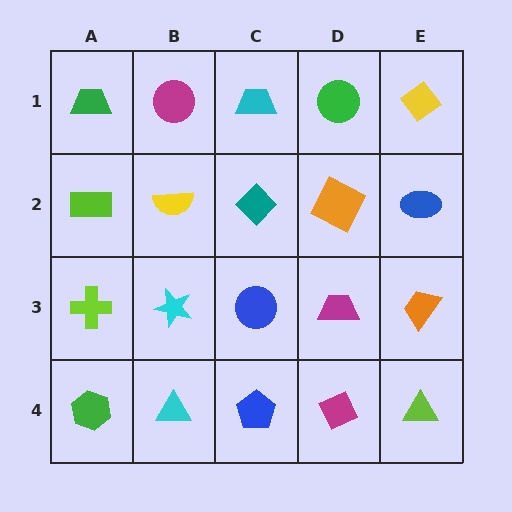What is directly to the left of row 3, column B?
A lime cross.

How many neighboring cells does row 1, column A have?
2.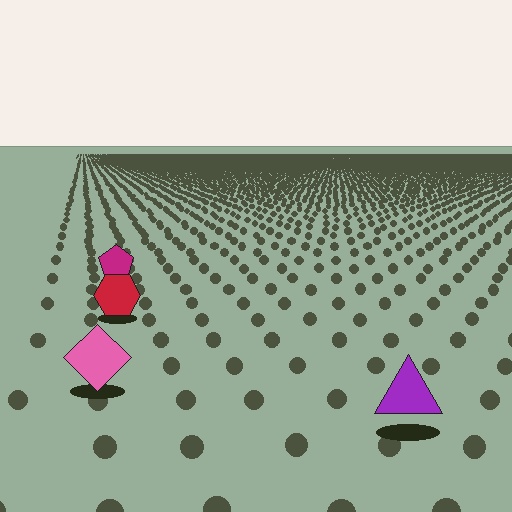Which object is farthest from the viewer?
The magenta pentagon is farthest from the viewer. It appears smaller and the ground texture around it is denser.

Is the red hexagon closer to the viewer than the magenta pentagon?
Yes. The red hexagon is closer — you can tell from the texture gradient: the ground texture is coarser near it.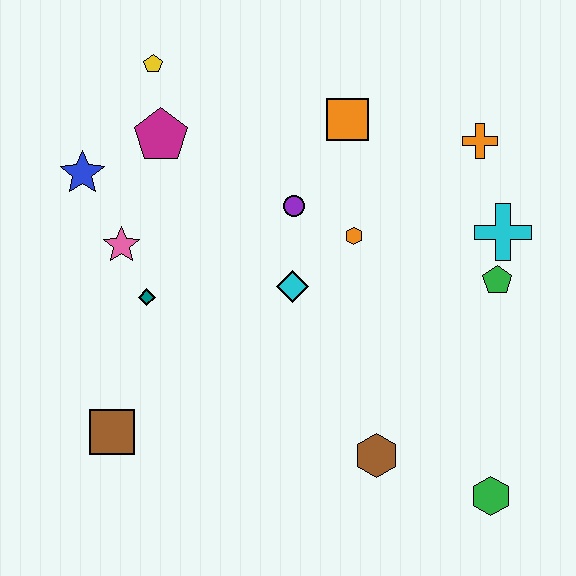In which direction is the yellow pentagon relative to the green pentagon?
The yellow pentagon is to the left of the green pentagon.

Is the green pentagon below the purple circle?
Yes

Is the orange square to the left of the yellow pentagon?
No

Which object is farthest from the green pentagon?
The blue star is farthest from the green pentagon.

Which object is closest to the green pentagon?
The cyan cross is closest to the green pentagon.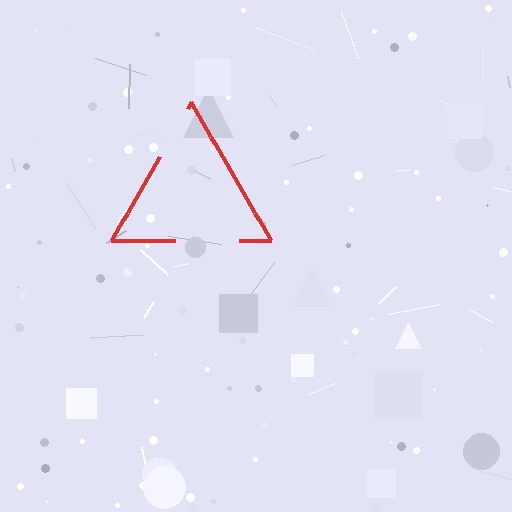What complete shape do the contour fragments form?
The contour fragments form a triangle.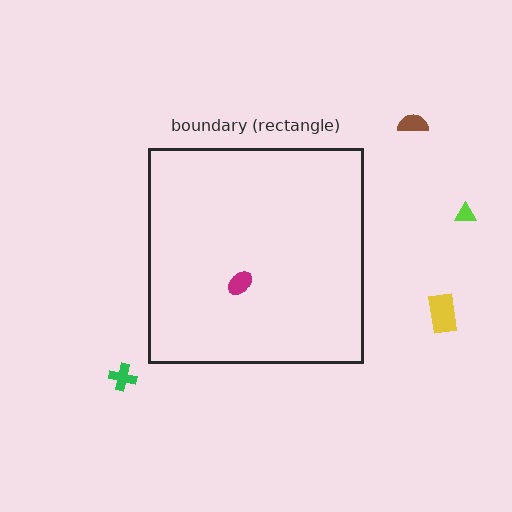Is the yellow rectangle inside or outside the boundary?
Outside.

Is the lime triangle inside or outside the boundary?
Outside.